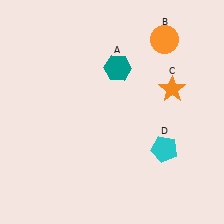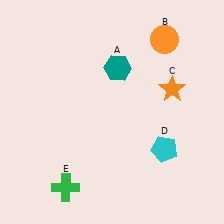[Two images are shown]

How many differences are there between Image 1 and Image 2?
There is 1 difference between the two images.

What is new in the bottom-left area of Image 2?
A green cross (E) was added in the bottom-left area of Image 2.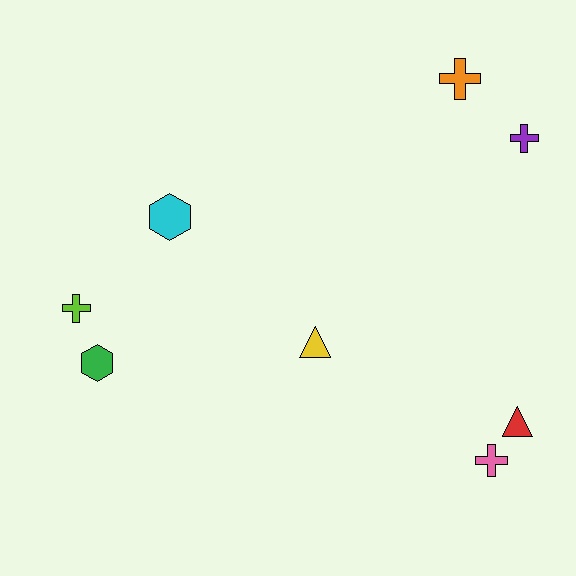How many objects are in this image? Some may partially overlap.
There are 8 objects.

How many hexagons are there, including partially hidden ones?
There are 2 hexagons.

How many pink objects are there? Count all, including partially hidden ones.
There is 1 pink object.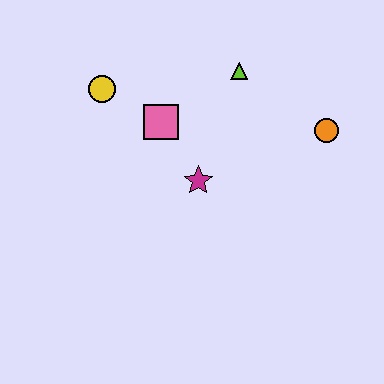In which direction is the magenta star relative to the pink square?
The magenta star is below the pink square.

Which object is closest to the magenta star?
The pink square is closest to the magenta star.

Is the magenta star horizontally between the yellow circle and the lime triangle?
Yes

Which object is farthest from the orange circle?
The yellow circle is farthest from the orange circle.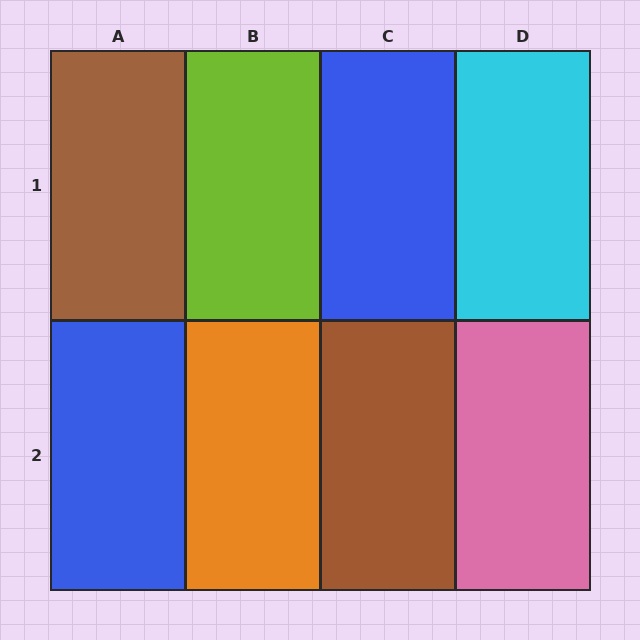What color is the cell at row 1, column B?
Lime.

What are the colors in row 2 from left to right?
Blue, orange, brown, pink.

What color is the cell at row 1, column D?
Cyan.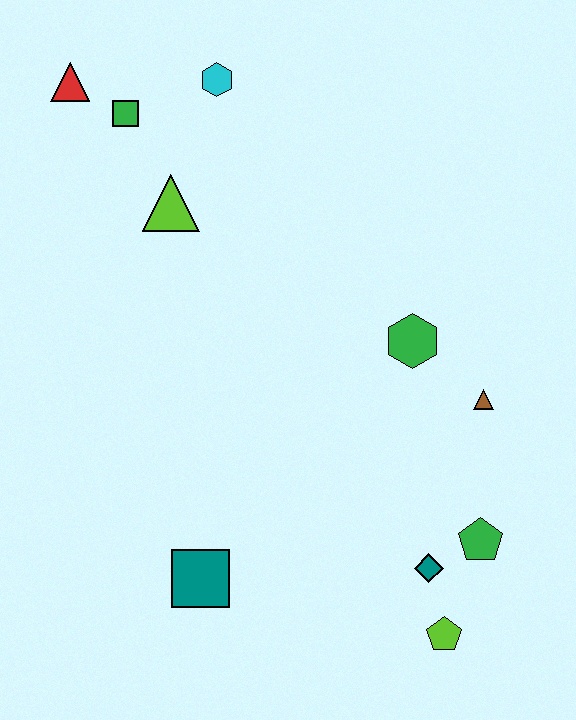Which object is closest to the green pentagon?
The teal diamond is closest to the green pentagon.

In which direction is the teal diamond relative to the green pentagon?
The teal diamond is to the left of the green pentagon.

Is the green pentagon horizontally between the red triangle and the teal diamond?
No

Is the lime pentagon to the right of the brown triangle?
No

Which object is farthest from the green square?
The lime pentagon is farthest from the green square.